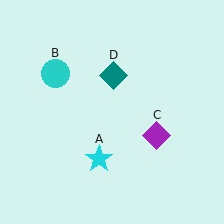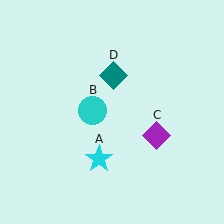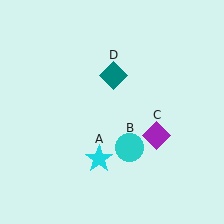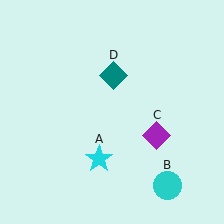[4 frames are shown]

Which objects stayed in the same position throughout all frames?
Cyan star (object A) and purple diamond (object C) and teal diamond (object D) remained stationary.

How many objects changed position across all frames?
1 object changed position: cyan circle (object B).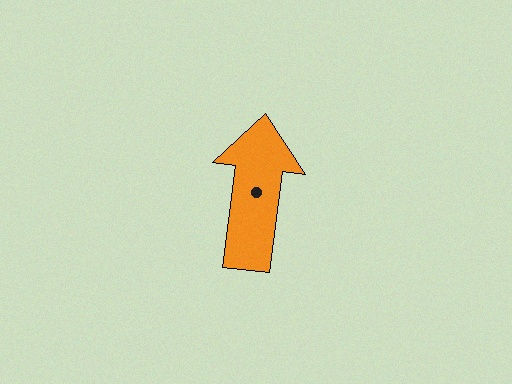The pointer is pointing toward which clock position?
Roughly 12 o'clock.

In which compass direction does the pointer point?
North.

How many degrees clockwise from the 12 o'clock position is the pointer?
Approximately 7 degrees.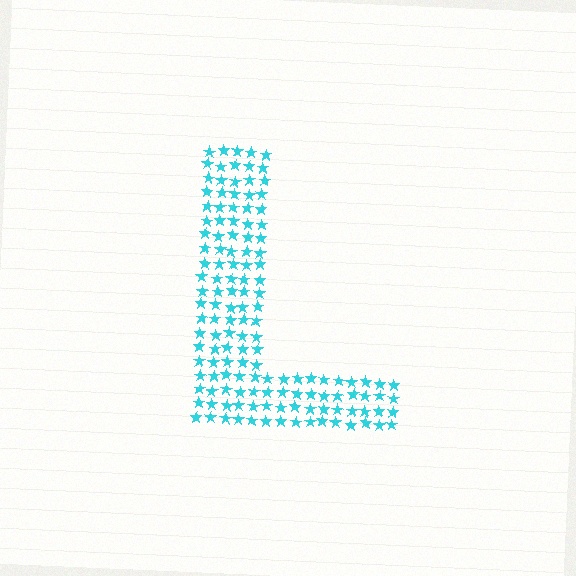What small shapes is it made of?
It is made of small stars.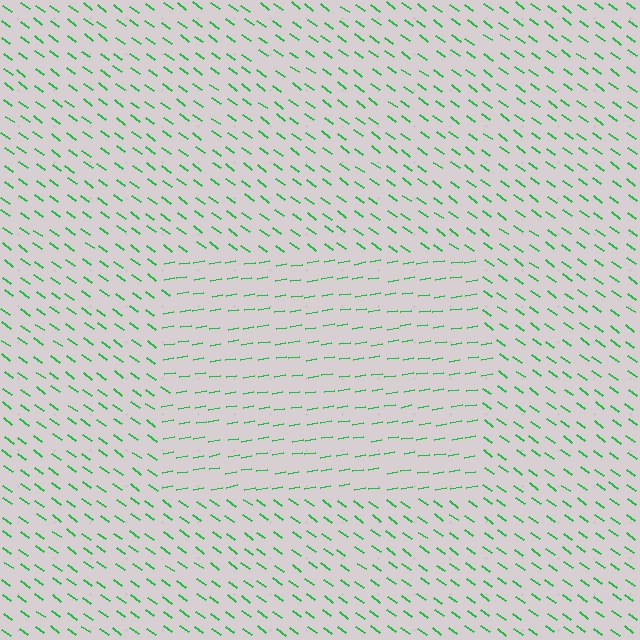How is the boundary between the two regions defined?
The boundary is defined purely by a change in line orientation (approximately 45 degrees difference). All lines are the same color and thickness.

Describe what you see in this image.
The image is filled with small green line segments. A rectangle region in the image has lines oriented differently from the surrounding lines, creating a visible texture boundary.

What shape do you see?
I see a rectangle.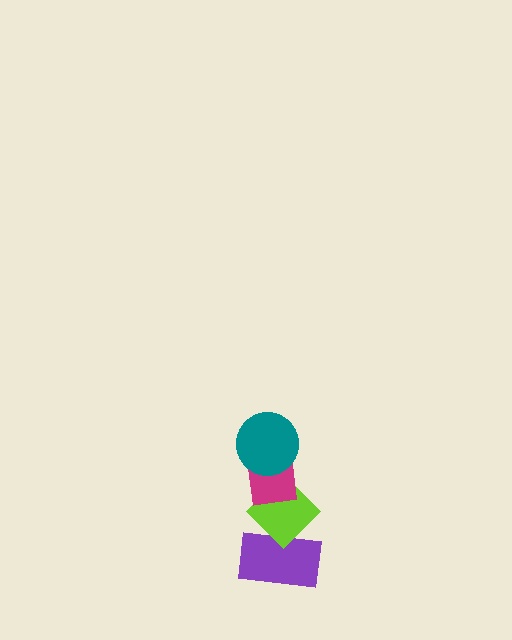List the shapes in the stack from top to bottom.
From top to bottom: the teal circle, the magenta square, the lime diamond, the purple rectangle.